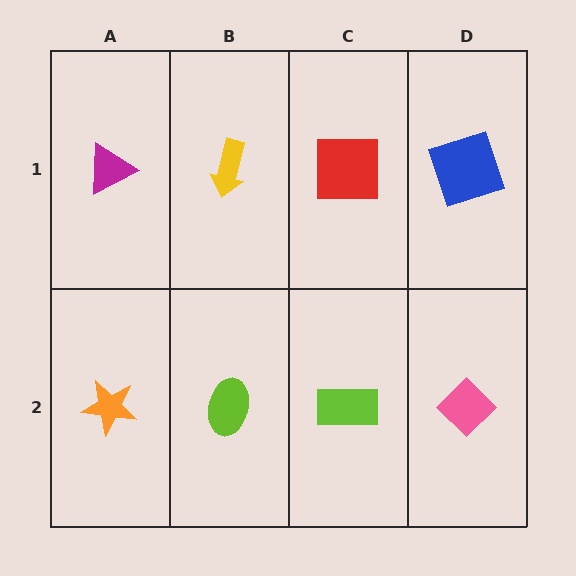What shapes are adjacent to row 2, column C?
A red square (row 1, column C), a lime ellipse (row 2, column B), a pink diamond (row 2, column D).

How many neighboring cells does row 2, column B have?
3.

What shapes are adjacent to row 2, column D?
A blue square (row 1, column D), a lime rectangle (row 2, column C).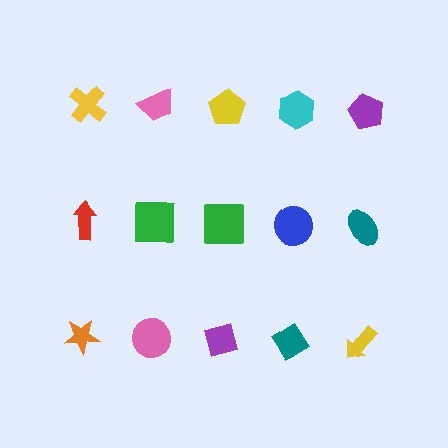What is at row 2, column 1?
A red arrow.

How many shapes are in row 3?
5 shapes.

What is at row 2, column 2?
A green square.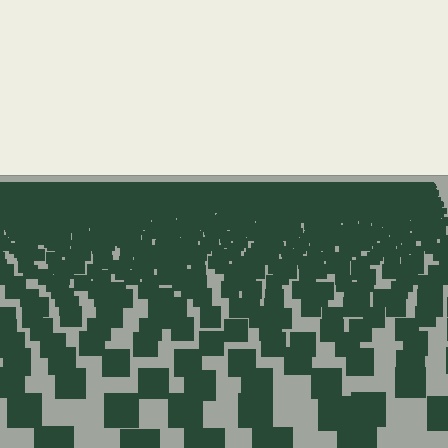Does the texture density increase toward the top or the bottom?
Density increases toward the top.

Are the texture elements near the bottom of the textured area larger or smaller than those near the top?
Larger. Near the bottom, elements are closer to the viewer and appear at a bigger on-screen size.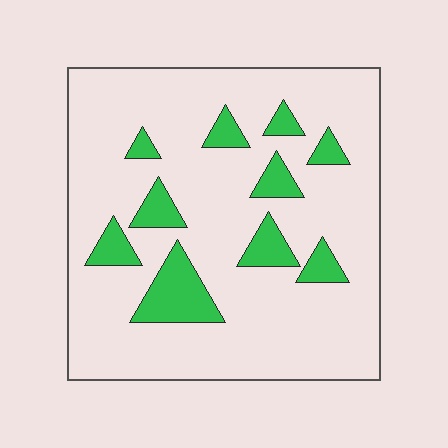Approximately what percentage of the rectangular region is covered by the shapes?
Approximately 15%.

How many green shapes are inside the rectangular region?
10.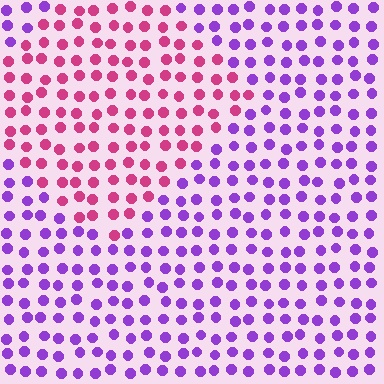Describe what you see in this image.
The image is filled with small purple elements in a uniform arrangement. A diamond-shaped region is visible where the elements are tinted to a slightly different hue, forming a subtle color boundary.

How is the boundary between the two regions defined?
The boundary is defined purely by a slight shift in hue (about 56 degrees). Spacing, size, and orientation are identical on both sides.